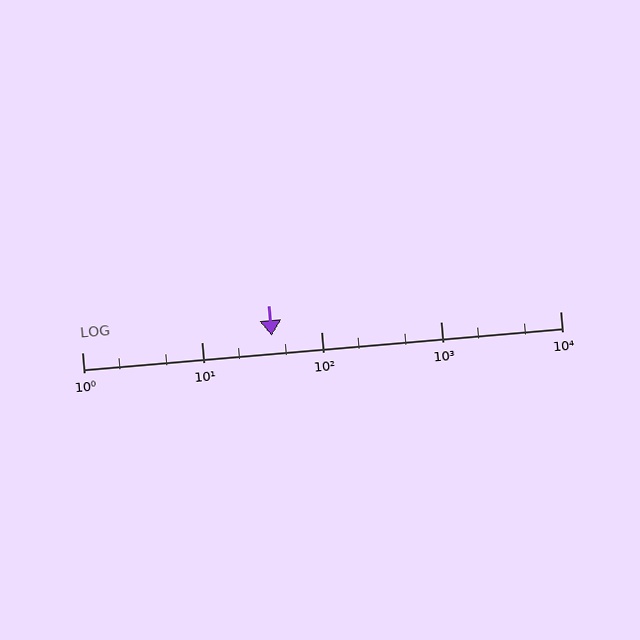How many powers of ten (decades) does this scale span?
The scale spans 4 decades, from 1 to 10000.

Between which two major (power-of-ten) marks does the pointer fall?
The pointer is between 10 and 100.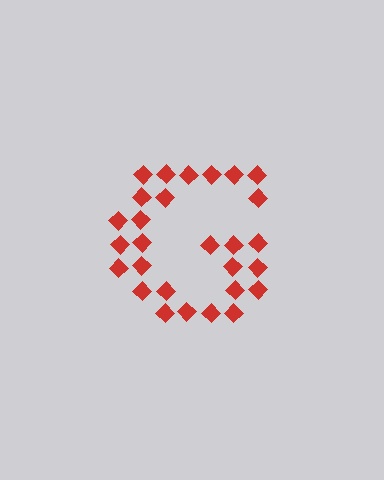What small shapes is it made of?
It is made of small diamonds.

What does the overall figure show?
The overall figure shows the letter G.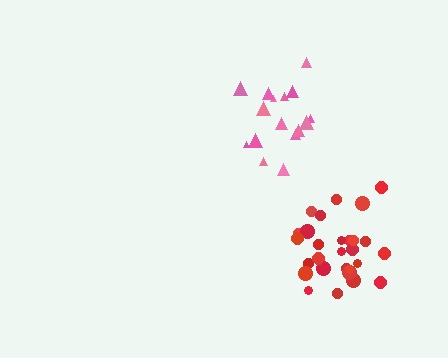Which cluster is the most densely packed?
Red.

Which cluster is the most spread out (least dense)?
Pink.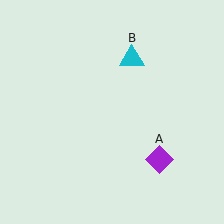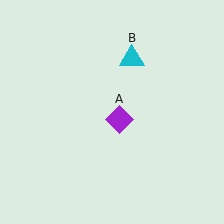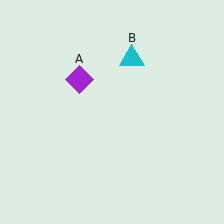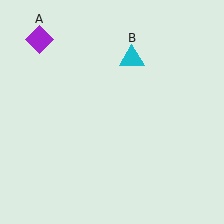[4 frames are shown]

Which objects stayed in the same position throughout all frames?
Cyan triangle (object B) remained stationary.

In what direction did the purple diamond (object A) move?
The purple diamond (object A) moved up and to the left.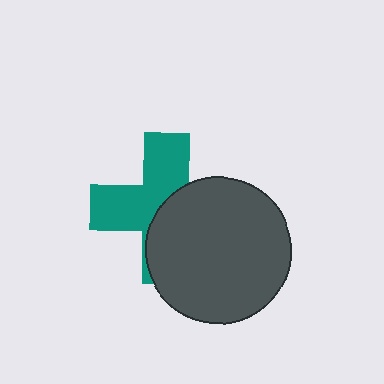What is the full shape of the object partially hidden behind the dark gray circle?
The partially hidden object is a teal cross.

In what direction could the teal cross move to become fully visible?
The teal cross could move toward the upper-left. That would shift it out from behind the dark gray circle entirely.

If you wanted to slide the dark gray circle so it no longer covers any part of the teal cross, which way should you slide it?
Slide it toward the lower-right — that is the most direct way to separate the two shapes.